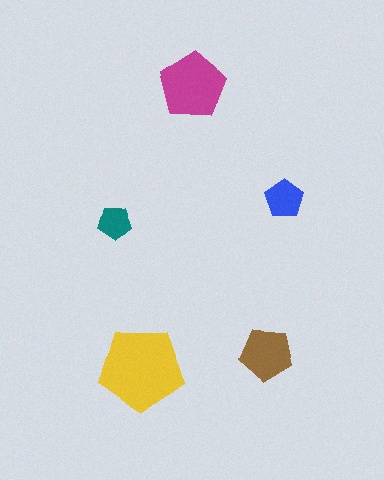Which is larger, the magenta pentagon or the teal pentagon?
The magenta one.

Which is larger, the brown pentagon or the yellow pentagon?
The yellow one.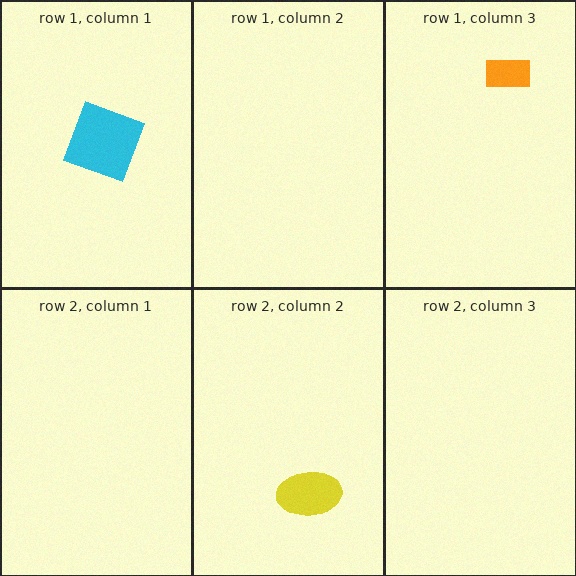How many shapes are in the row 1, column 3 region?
1.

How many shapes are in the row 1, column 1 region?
1.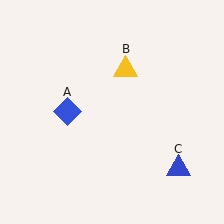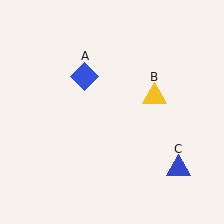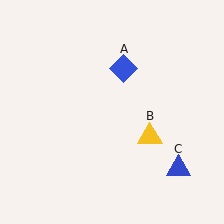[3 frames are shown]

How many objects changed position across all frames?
2 objects changed position: blue diamond (object A), yellow triangle (object B).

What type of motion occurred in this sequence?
The blue diamond (object A), yellow triangle (object B) rotated clockwise around the center of the scene.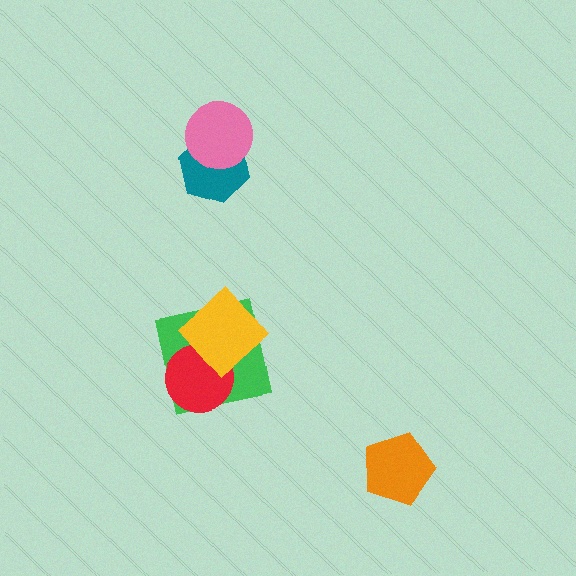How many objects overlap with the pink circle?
1 object overlaps with the pink circle.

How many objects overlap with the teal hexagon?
1 object overlaps with the teal hexagon.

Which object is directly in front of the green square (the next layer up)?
The red circle is directly in front of the green square.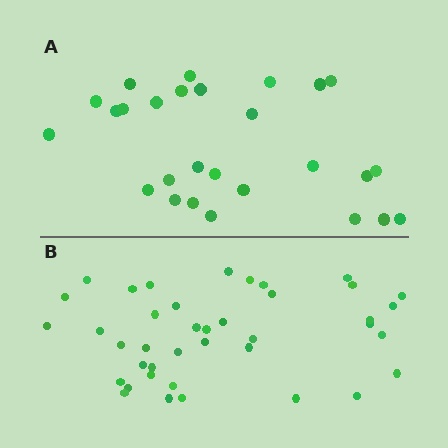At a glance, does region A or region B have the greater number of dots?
Region B (the bottom region) has more dots.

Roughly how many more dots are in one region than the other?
Region B has approximately 15 more dots than region A.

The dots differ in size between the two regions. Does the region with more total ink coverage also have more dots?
No. Region A has more total ink coverage because its dots are larger, but region B actually contains more individual dots. Total area can be misleading — the number of items is what matters here.